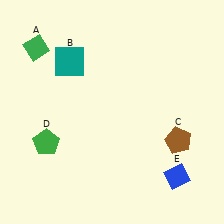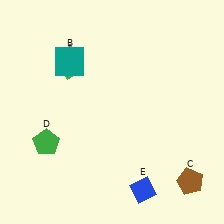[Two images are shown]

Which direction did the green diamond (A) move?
The green diamond (A) moved right.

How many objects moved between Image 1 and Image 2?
3 objects moved between the two images.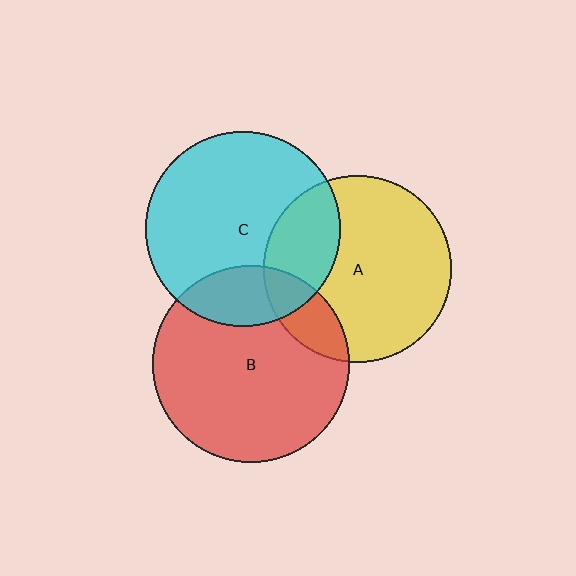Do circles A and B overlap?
Yes.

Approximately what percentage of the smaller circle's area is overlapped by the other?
Approximately 15%.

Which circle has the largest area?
Circle B (red).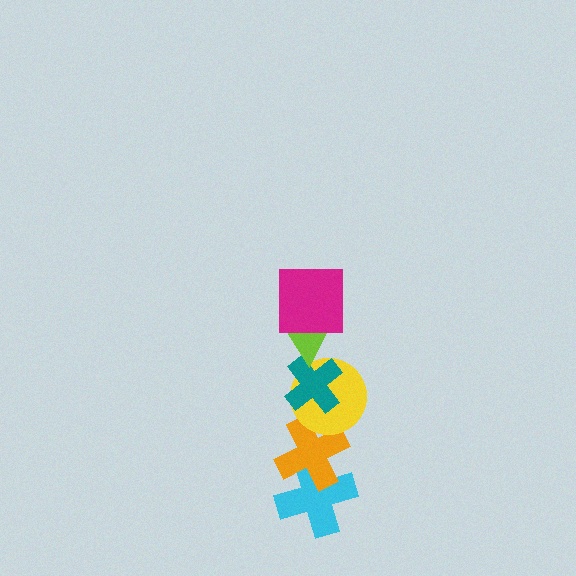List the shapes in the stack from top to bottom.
From top to bottom: the magenta square, the lime triangle, the teal cross, the yellow circle, the orange cross, the cyan cross.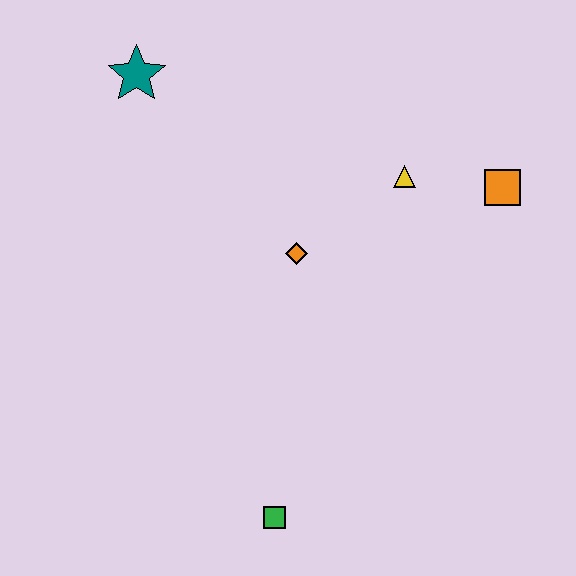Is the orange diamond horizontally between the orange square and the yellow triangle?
No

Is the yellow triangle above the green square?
Yes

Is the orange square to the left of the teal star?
No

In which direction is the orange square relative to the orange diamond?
The orange square is to the right of the orange diamond.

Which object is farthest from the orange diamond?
The green square is farthest from the orange diamond.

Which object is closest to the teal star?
The orange diamond is closest to the teal star.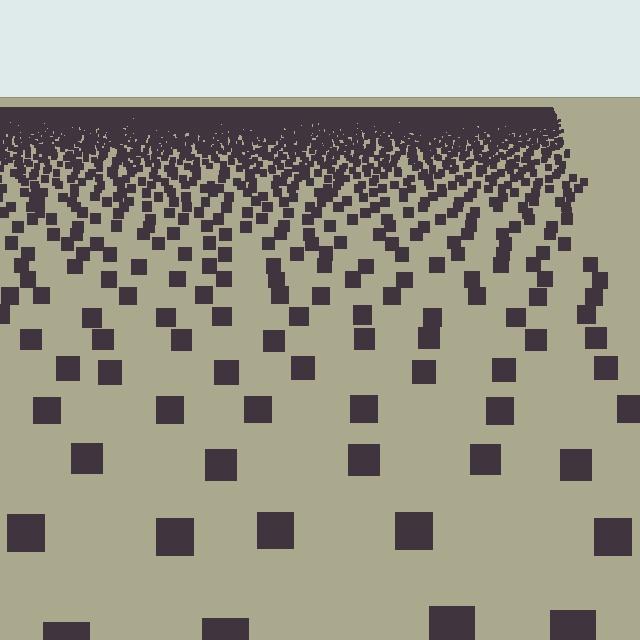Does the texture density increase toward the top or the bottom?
Density increases toward the top.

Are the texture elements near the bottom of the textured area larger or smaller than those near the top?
Larger. Near the bottom, elements are closer to the viewer and appear at a bigger on-screen size.